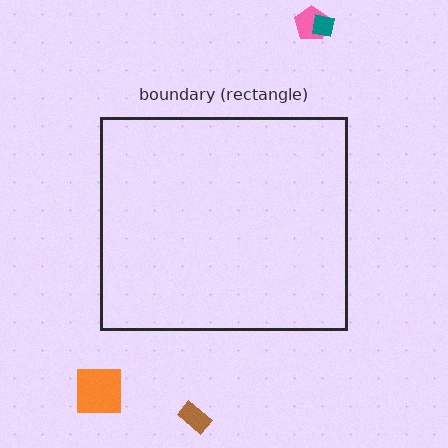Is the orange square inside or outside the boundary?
Outside.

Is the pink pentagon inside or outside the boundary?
Outside.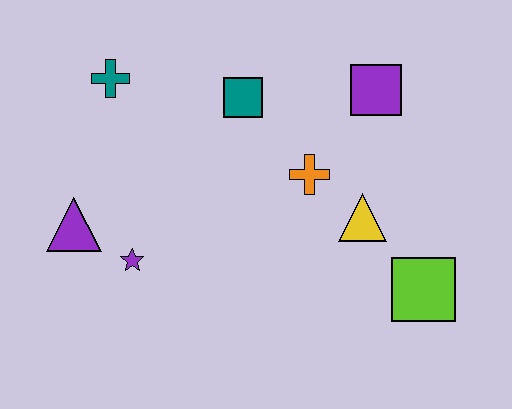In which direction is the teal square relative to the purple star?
The teal square is above the purple star.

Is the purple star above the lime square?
Yes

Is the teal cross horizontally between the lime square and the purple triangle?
Yes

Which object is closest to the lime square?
The yellow triangle is closest to the lime square.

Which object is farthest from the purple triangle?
The lime square is farthest from the purple triangle.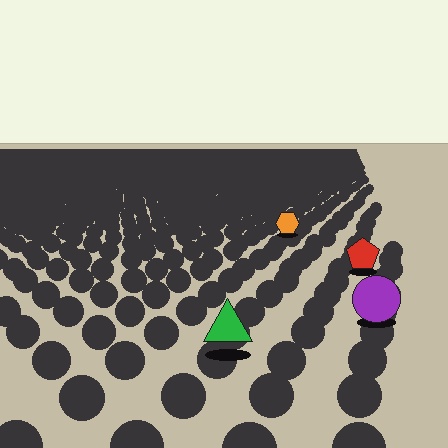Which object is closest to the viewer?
The green triangle is closest. The texture marks near it are larger and more spread out.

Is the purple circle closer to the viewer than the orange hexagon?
Yes. The purple circle is closer — you can tell from the texture gradient: the ground texture is coarser near it.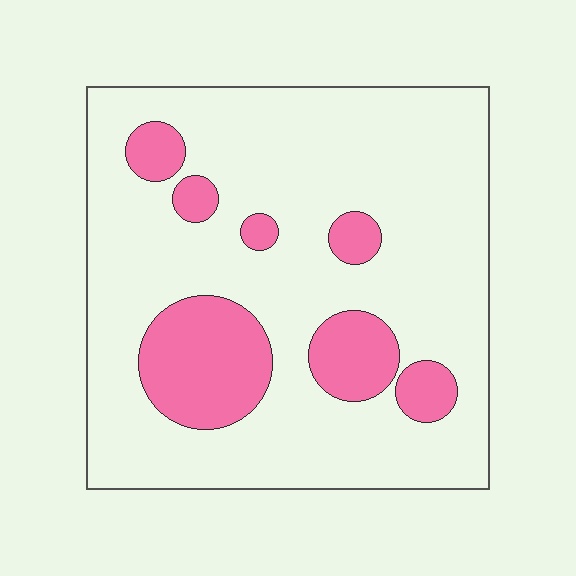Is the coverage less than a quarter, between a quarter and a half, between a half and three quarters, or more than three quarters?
Less than a quarter.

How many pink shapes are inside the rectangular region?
7.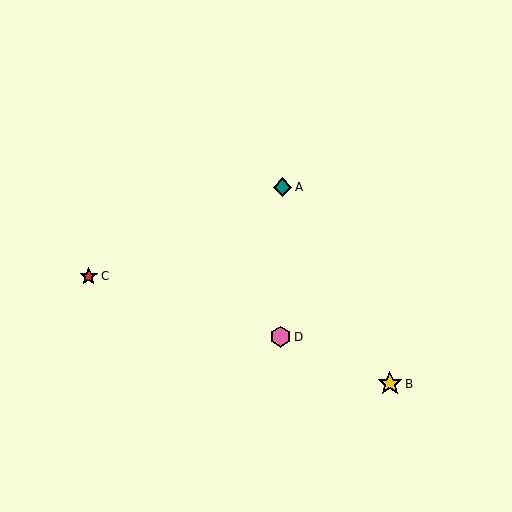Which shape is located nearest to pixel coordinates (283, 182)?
The teal diamond (labeled A) at (282, 187) is nearest to that location.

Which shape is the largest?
The yellow star (labeled B) is the largest.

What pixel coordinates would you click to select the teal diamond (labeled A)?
Click at (282, 187) to select the teal diamond A.